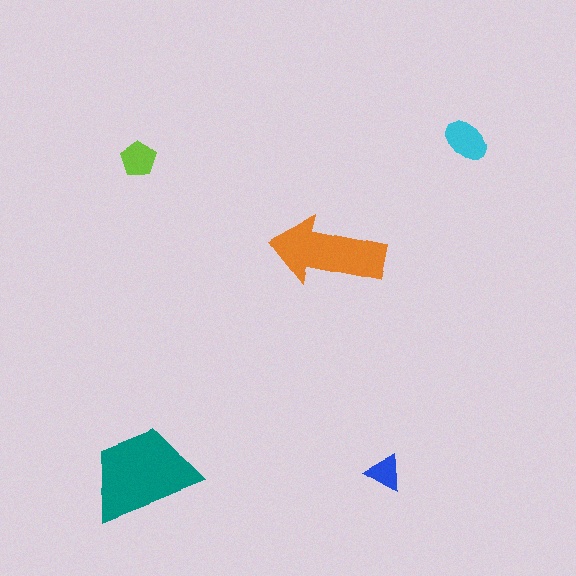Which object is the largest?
The teal trapezoid.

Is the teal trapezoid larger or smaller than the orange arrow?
Larger.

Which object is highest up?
The cyan ellipse is topmost.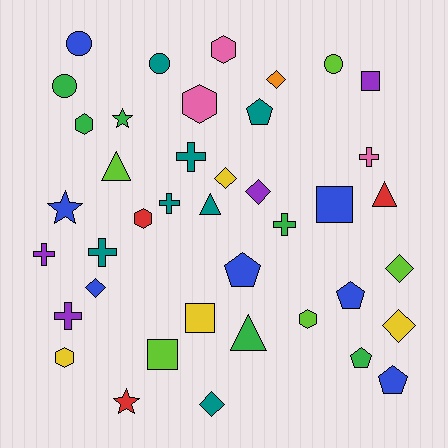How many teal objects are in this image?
There are 7 teal objects.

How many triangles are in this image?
There are 4 triangles.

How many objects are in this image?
There are 40 objects.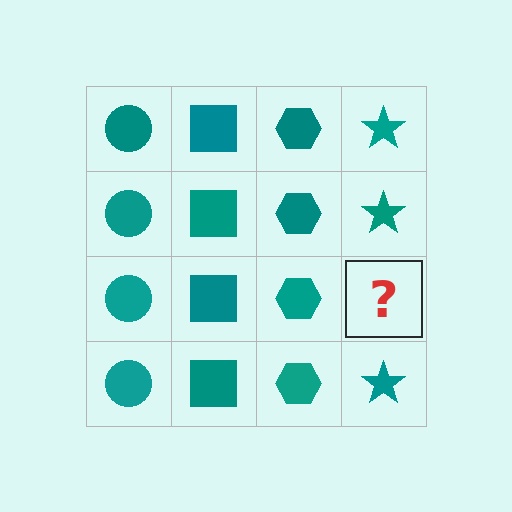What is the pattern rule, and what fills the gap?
The rule is that each column has a consistent shape. The gap should be filled with a teal star.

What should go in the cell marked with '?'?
The missing cell should contain a teal star.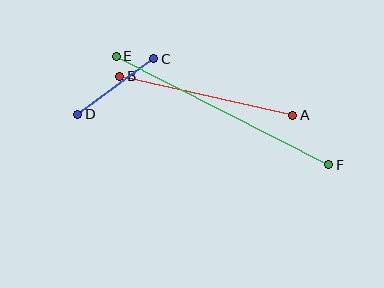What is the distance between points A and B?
The distance is approximately 177 pixels.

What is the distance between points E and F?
The distance is approximately 239 pixels.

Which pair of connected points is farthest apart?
Points E and F are farthest apart.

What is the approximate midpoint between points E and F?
The midpoint is at approximately (223, 111) pixels.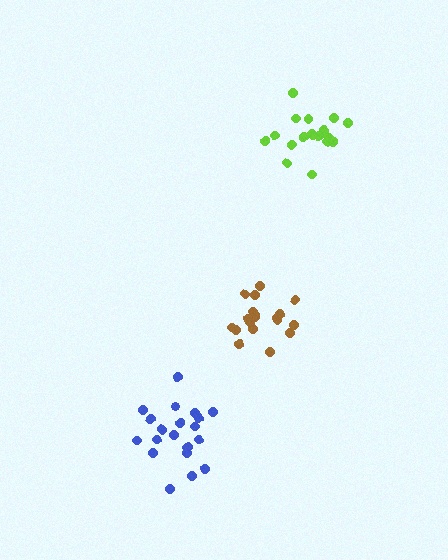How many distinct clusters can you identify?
There are 3 distinct clusters.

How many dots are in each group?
Group 1: 19 dots, Group 2: 19 dots, Group 3: 21 dots (59 total).